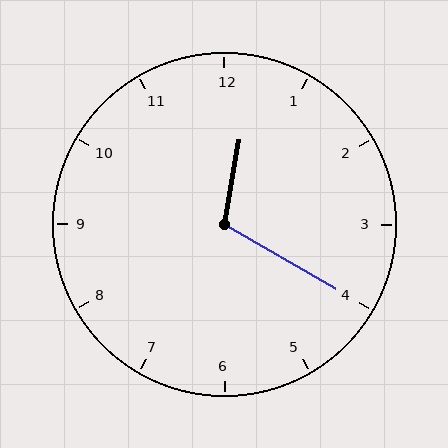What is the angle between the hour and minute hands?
Approximately 110 degrees.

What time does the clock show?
12:20.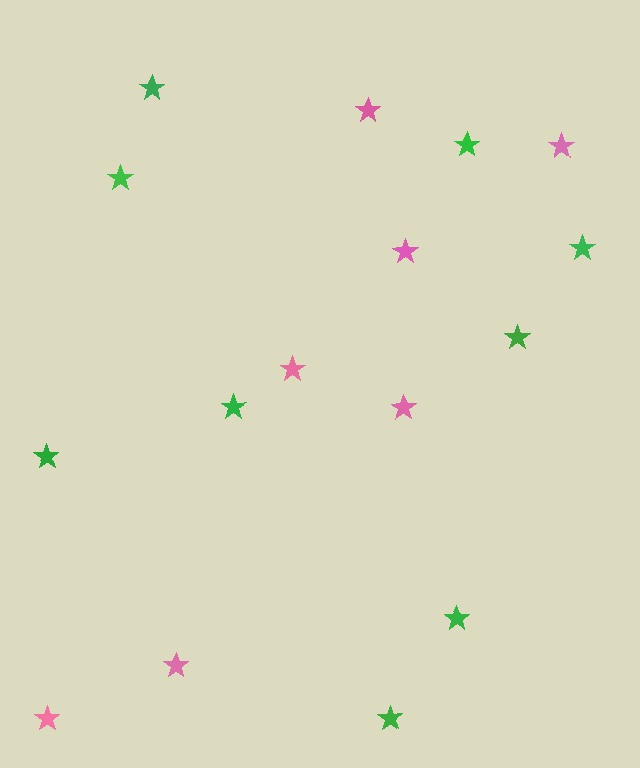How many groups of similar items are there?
There are 2 groups: one group of pink stars (7) and one group of green stars (9).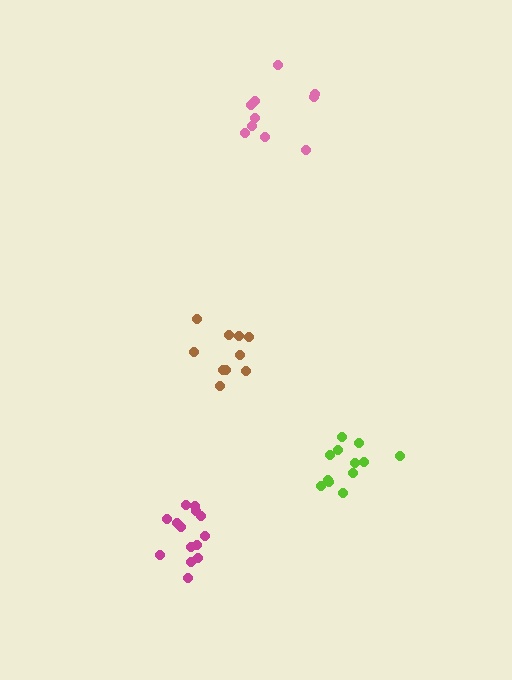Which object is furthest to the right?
The lime cluster is rightmost.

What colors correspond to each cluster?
The clusters are colored: brown, pink, magenta, lime.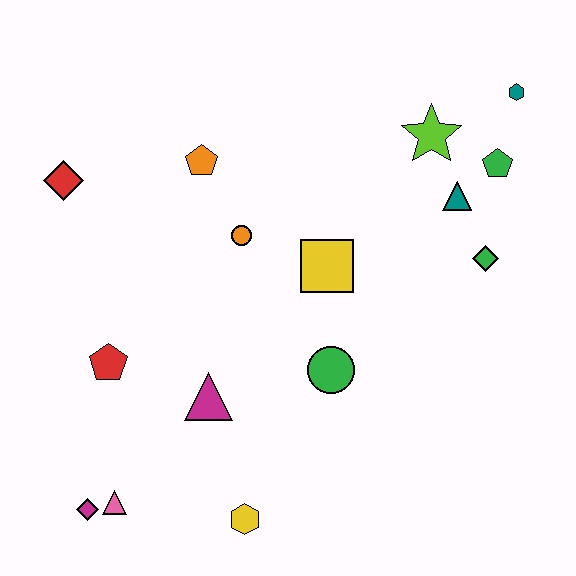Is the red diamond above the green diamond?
Yes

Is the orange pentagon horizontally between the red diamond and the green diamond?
Yes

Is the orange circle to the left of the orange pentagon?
No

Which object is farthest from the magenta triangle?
The teal hexagon is farthest from the magenta triangle.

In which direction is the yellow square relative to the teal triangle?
The yellow square is to the left of the teal triangle.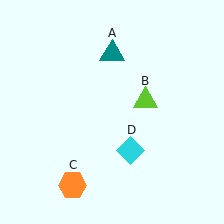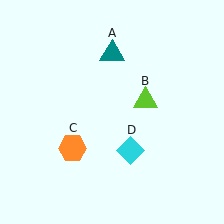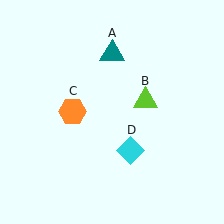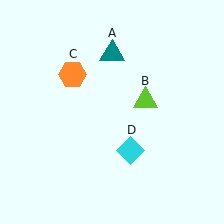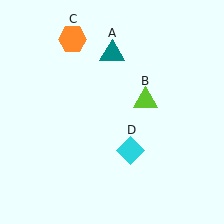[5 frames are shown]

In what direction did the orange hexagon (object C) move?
The orange hexagon (object C) moved up.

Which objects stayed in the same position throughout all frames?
Teal triangle (object A) and lime triangle (object B) and cyan diamond (object D) remained stationary.